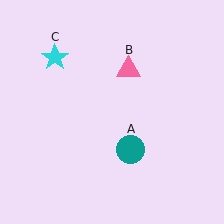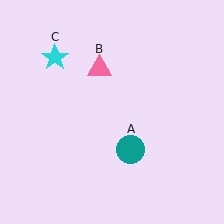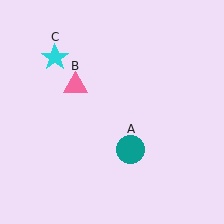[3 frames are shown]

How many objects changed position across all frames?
1 object changed position: pink triangle (object B).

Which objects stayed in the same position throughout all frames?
Teal circle (object A) and cyan star (object C) remained stationary.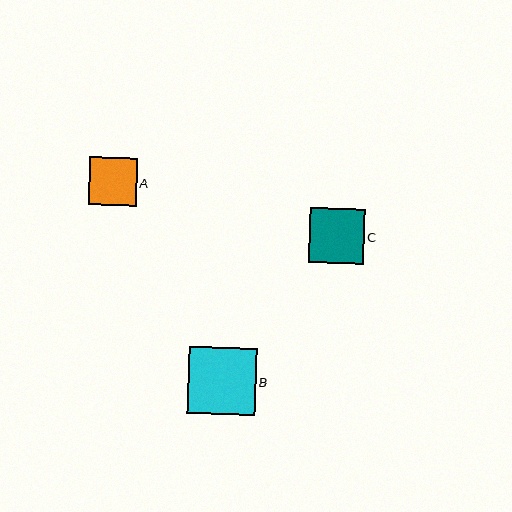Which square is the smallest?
Square A is the smallest with a size of approximately 48 pixels.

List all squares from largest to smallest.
From largest to smallest: B, C, A.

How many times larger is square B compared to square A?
Square B is approximately 1.4 times the size of square A.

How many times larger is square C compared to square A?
Square C is approximately 1.1 times the size of square A.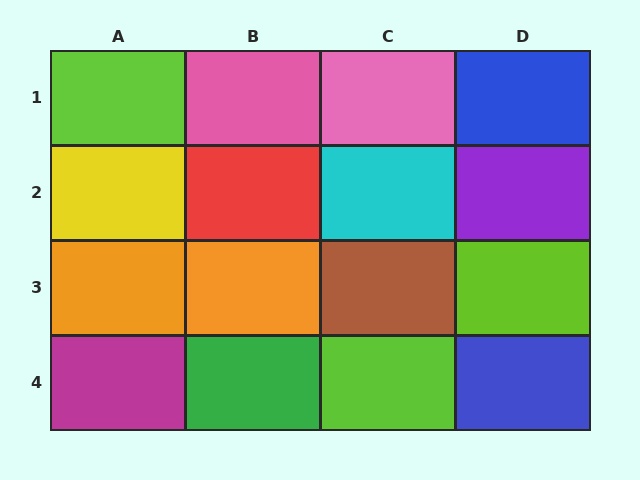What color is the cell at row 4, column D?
Blue.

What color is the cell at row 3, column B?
Orange.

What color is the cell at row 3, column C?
Brown.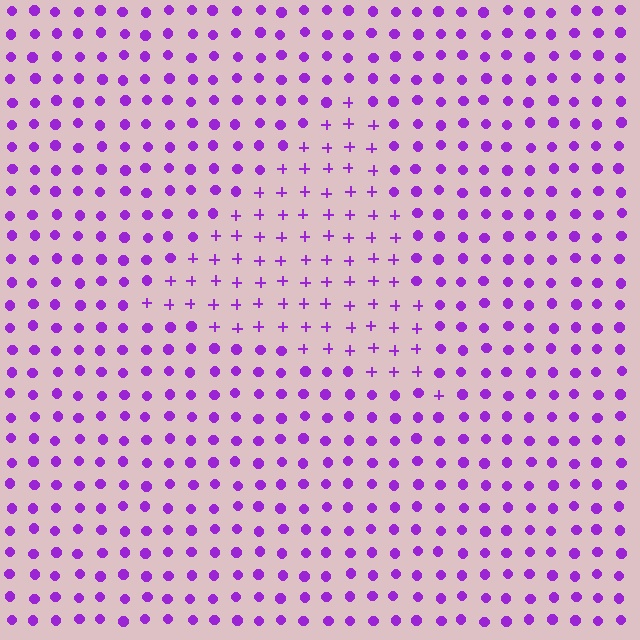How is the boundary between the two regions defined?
The boundary is defined by a change in element shape: plus signs inside vs. circles outside. All elements share the same color and spacing.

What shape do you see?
I see a triangle.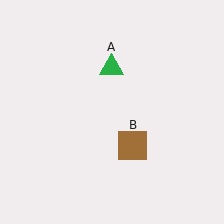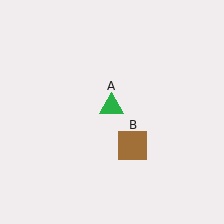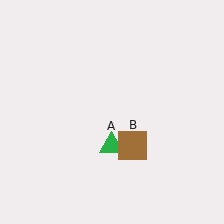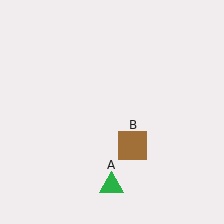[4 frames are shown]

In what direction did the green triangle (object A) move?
The green triangle (object A) moved down.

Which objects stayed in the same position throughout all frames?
Brown square (object B) remained stationary.